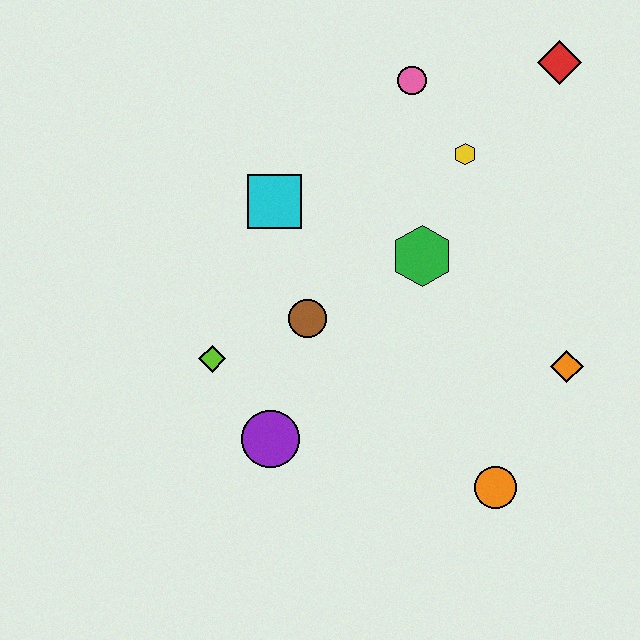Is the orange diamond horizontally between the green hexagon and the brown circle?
No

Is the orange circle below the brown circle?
Yes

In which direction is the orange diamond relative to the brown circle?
The orange diamond is to the right of the brown circle.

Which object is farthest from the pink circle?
The orange circle is farthest from the pink circle.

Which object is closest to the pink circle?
The yellow hexagon is closest to the pink circle.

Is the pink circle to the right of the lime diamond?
Yes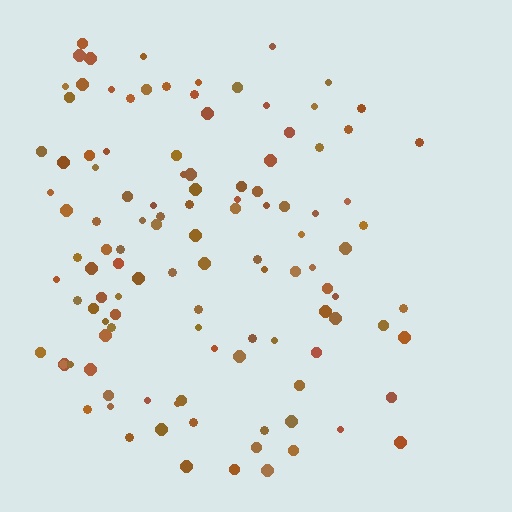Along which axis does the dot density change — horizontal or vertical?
Horizontal.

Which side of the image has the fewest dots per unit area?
The right.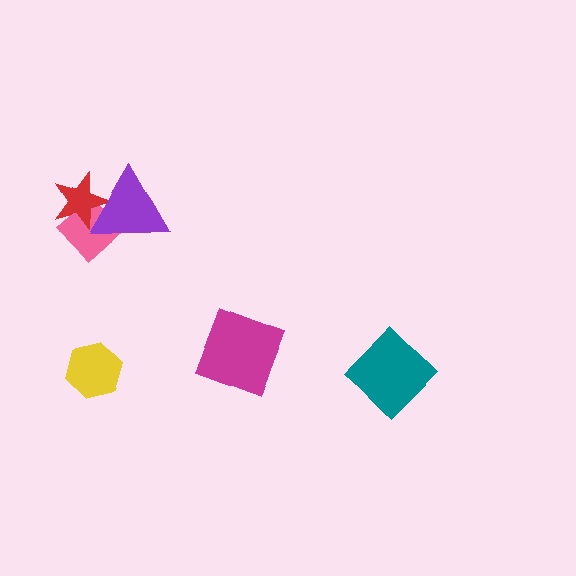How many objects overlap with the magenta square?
0 objects overlap with the magenta square.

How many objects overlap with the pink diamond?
2 objects overlap with the pink diamond.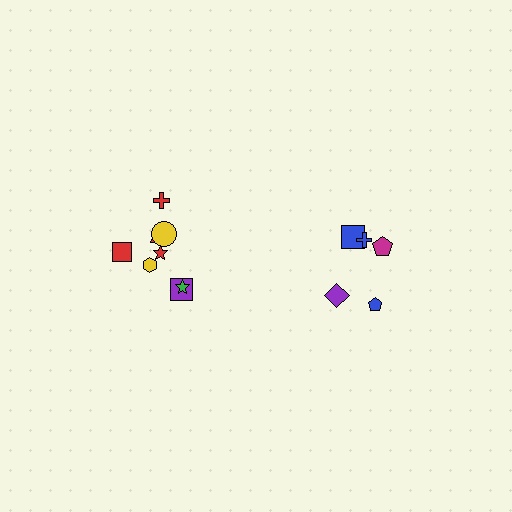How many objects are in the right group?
There are 5 objects.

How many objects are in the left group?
There are 8 objects.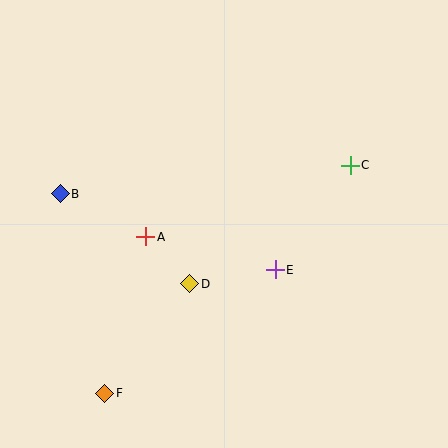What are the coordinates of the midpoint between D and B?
The midpoint between D and B is at (125, 239).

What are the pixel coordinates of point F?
Point F is at (105, 393).